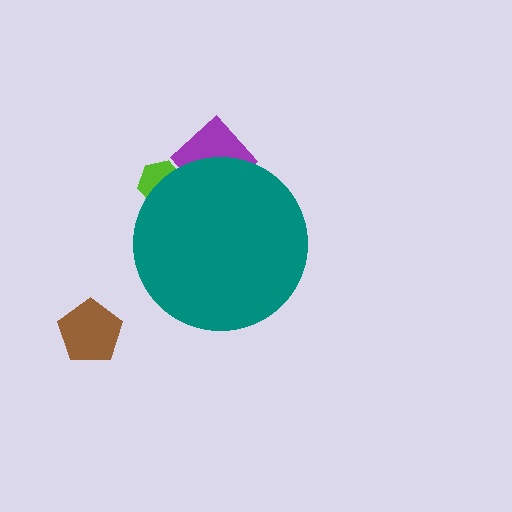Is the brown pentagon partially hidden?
No, the brown pentagon is fully visible.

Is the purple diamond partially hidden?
Yes, the purple diamond is partially hidden behind the teal circle.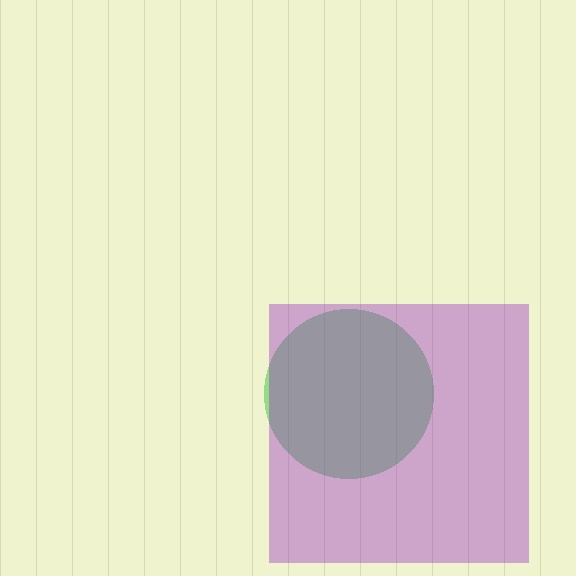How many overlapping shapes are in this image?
There are 2 overlapping shapes in the image.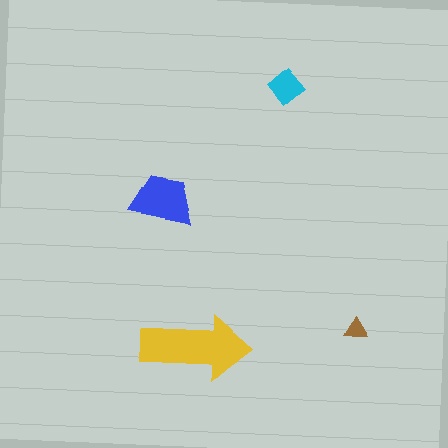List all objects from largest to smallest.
The yellow arrow, the blue trapezoid, the cyan diamond, the brown triangle.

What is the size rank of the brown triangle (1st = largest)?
4th.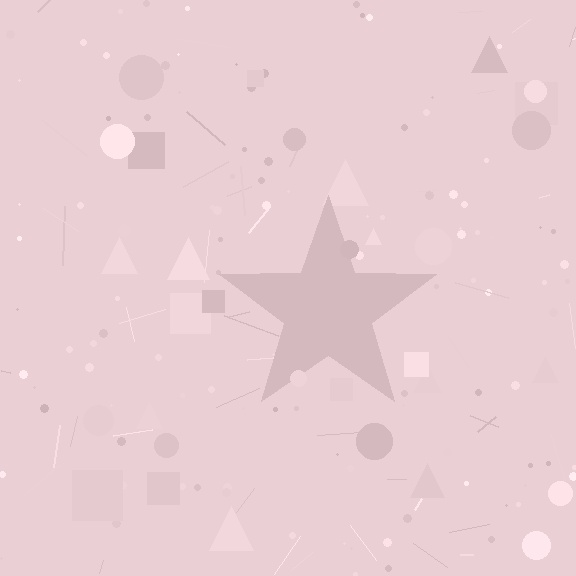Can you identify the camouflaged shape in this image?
The camouflaged shape is a star.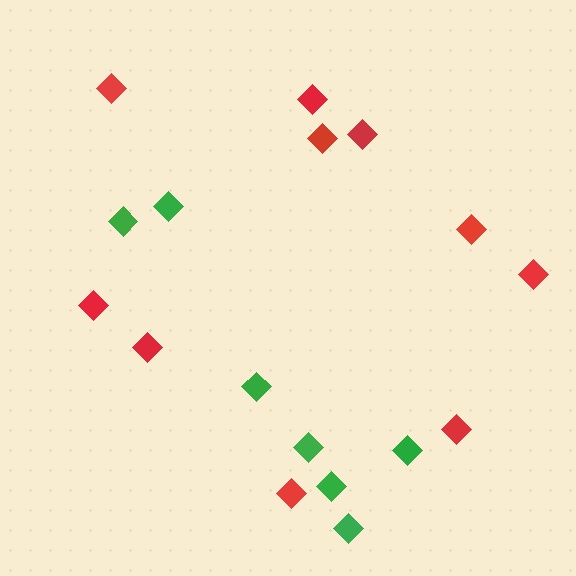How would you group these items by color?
There are 2 groups: one group of green diamonds (7) and one group of red diamonds (10).